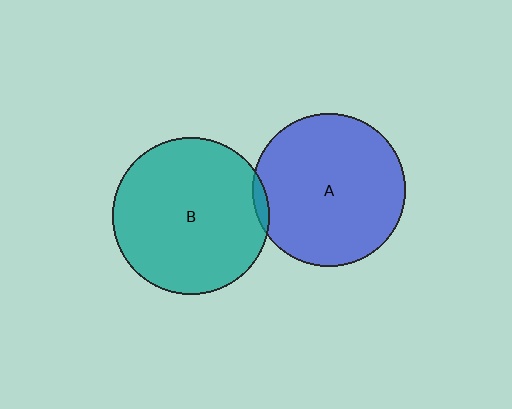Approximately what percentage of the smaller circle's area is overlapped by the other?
Approximately 5%.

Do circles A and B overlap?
Yes.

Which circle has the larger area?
Circle B (teal).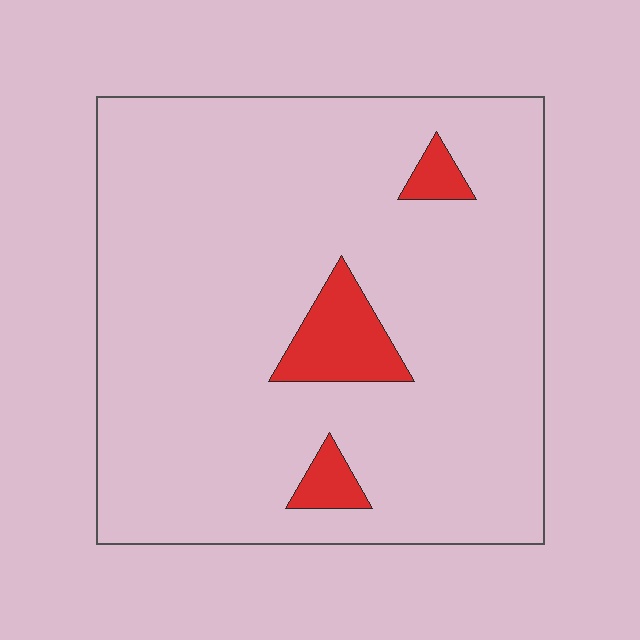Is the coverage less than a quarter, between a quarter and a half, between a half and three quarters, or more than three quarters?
Less than a quarter.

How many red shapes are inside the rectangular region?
3.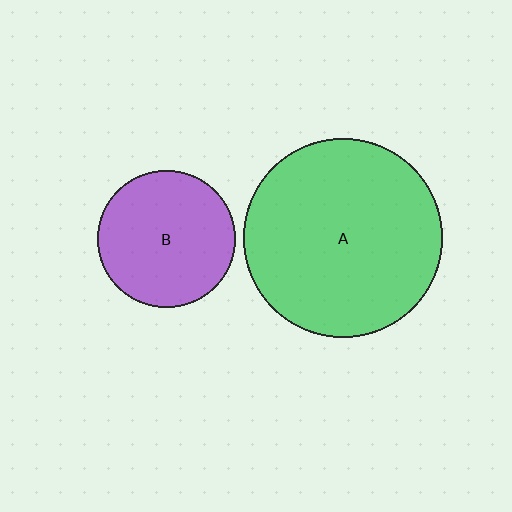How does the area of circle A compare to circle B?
Approximately 2.1 times.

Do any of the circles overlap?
No, none of the circles overlap.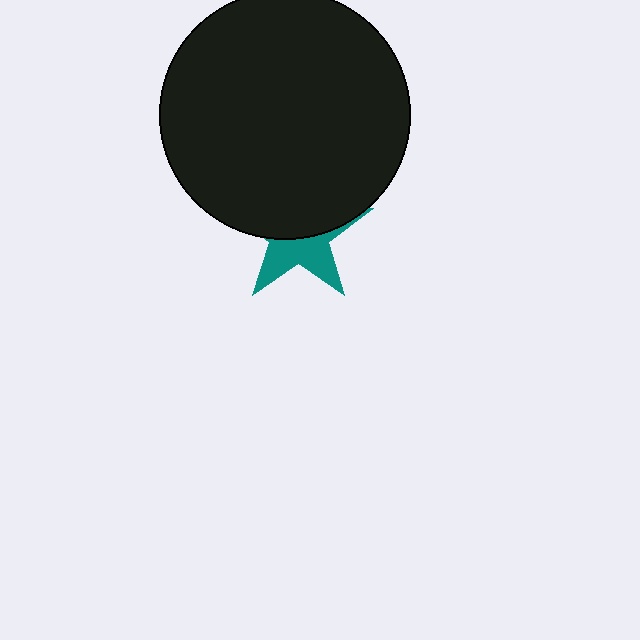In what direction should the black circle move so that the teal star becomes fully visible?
The black circle should move up. That is the shortest direction to clear the overlap and leave the teal star fully visible.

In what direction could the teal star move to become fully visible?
The teal star could move down. That would shift it out from behind the black circle entirely.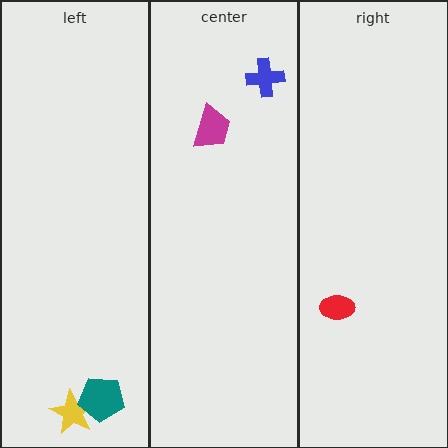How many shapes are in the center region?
2.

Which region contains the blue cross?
The center region.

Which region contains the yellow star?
The left region.